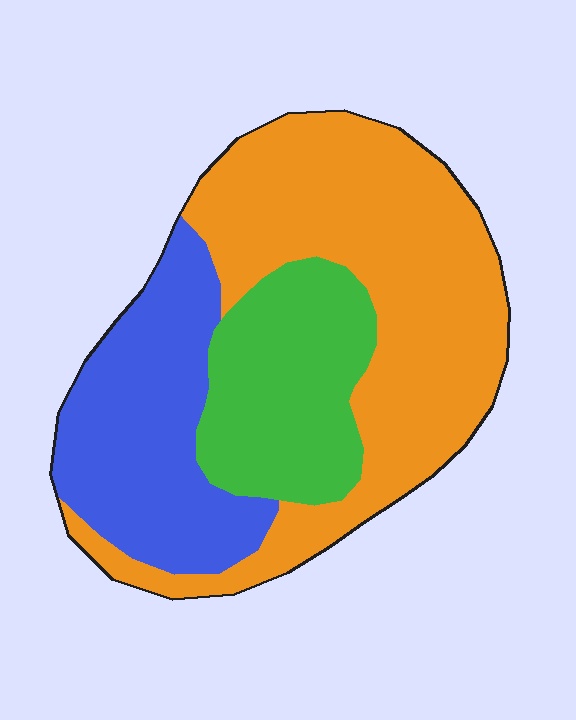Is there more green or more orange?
Orange.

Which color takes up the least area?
Green, at roughly 20%.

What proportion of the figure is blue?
Blue takes up about one quarter (1/4) of the figure.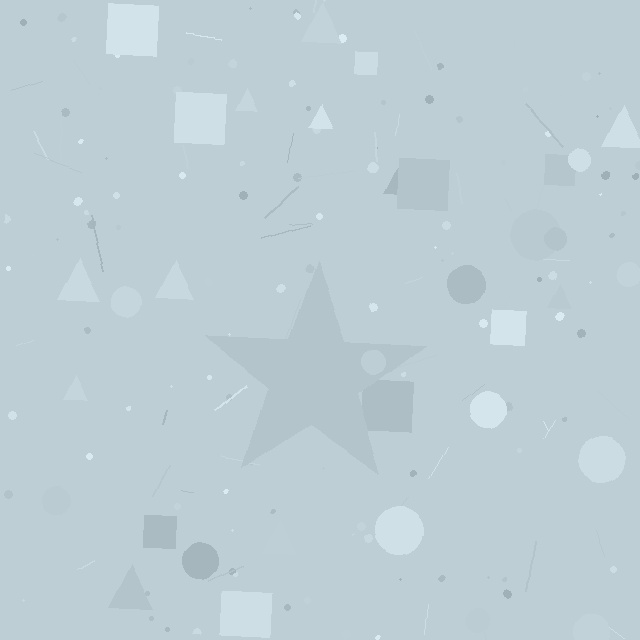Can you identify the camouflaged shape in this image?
The camouflaged shape is a star.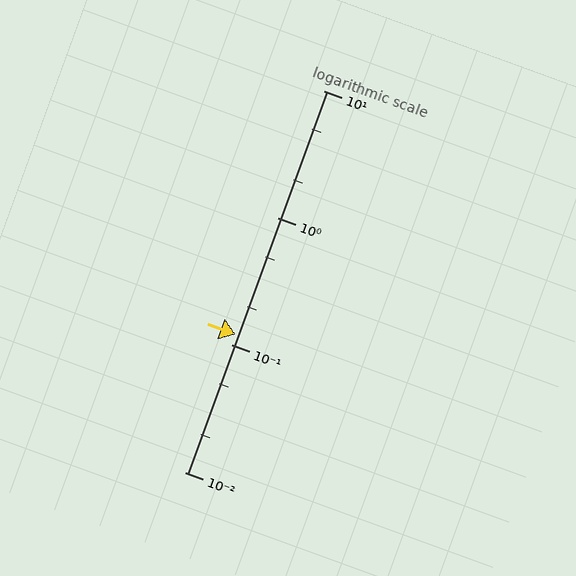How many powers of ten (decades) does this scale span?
The scale spans 3 decades, from 0.01 to 10.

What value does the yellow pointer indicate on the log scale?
The pointer indicates approximately 0.12.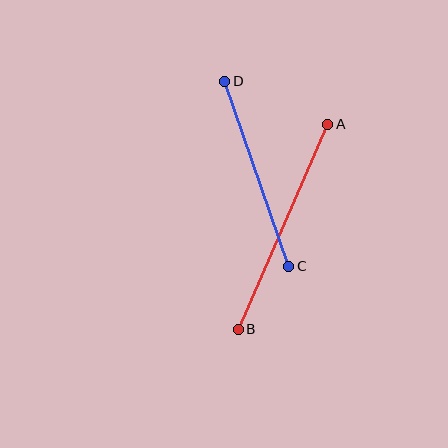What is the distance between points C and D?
The distance is approximately 196 pixels.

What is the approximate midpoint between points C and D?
The midpoint is at approximately (257, 174) pixels.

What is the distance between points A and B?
The distance is approximately 223 pixels.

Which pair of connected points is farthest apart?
Points A and B are farthest apart.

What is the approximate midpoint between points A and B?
The midpoint is at approximately (283, 227) pixels.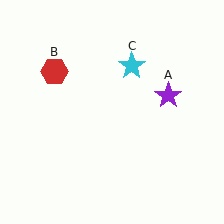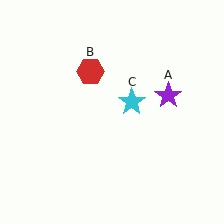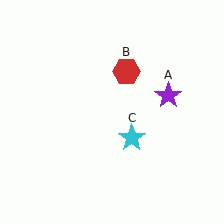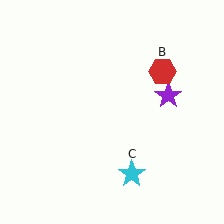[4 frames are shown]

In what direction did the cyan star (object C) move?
The cyan star (object C) moved down.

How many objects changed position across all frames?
2 objects changed position: red hexagon (object B), cyan star (object C).